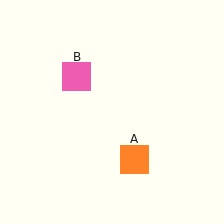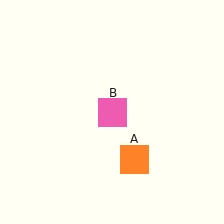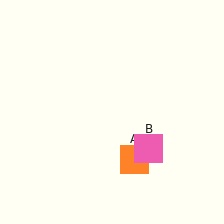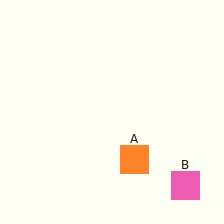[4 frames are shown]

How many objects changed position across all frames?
1 object changed position: pink square (object B).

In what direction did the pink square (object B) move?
The pink square (object B) moved down and to the right.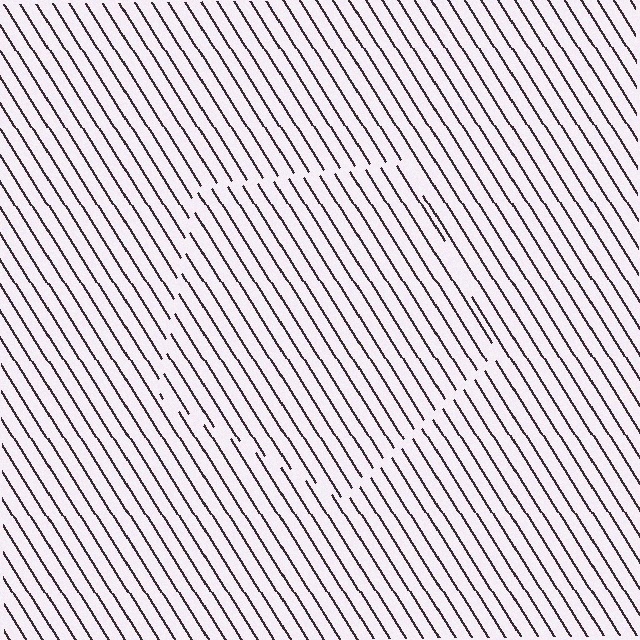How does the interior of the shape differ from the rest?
The interior of the shape contains the same grating, shifted by half a period — the contour is defined by the phase discontinuity where line-ends from the inner and outer gratings abut.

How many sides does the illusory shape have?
5 sides — the line-ends trace a pentagon.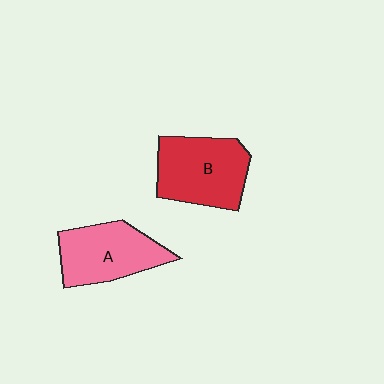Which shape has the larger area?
Shape B (red).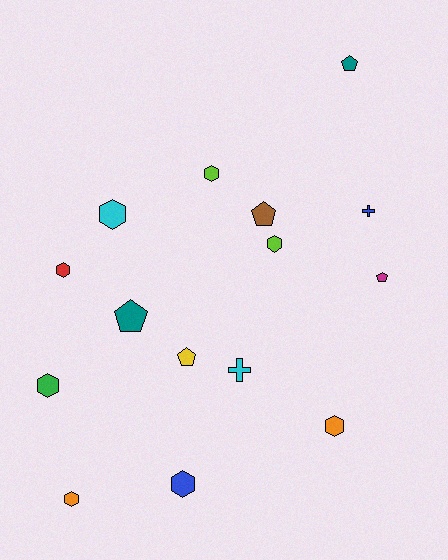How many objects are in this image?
There are 15 objects.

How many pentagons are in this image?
There are 5 pentagons.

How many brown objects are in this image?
There is 1 brown object.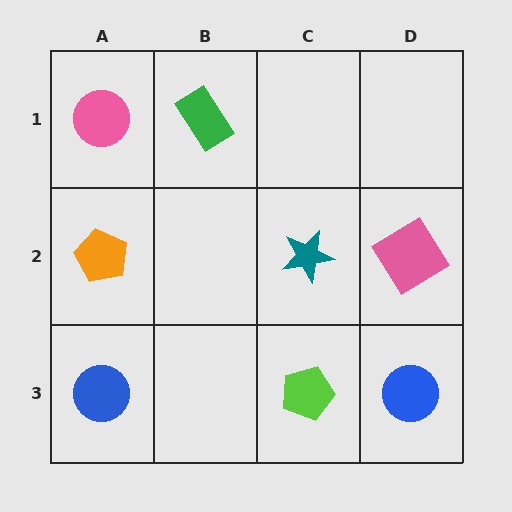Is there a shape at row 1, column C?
No, that cell is empty.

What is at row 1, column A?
A pink circle.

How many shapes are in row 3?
3 shapes.